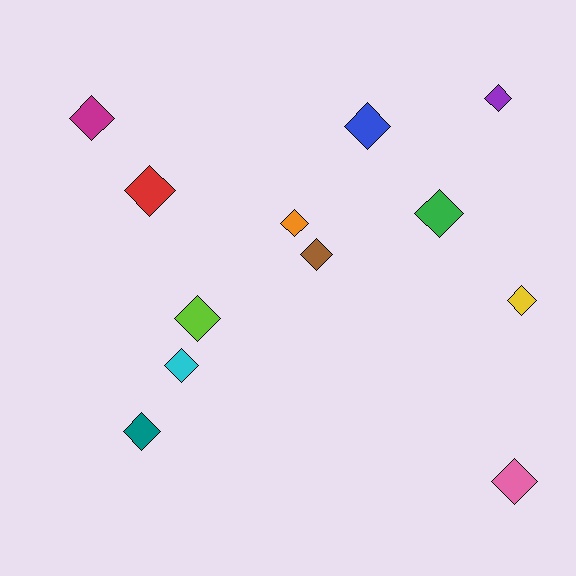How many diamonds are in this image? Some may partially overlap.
There are 12 diamonds.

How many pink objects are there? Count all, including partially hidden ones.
There is 1 pink object.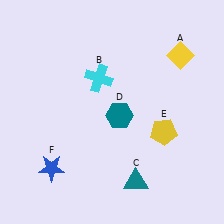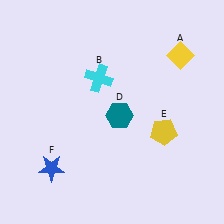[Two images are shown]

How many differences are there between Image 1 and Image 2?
There is 1 difference between the two images.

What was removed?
The teal triangle (C) was removed in Image 2.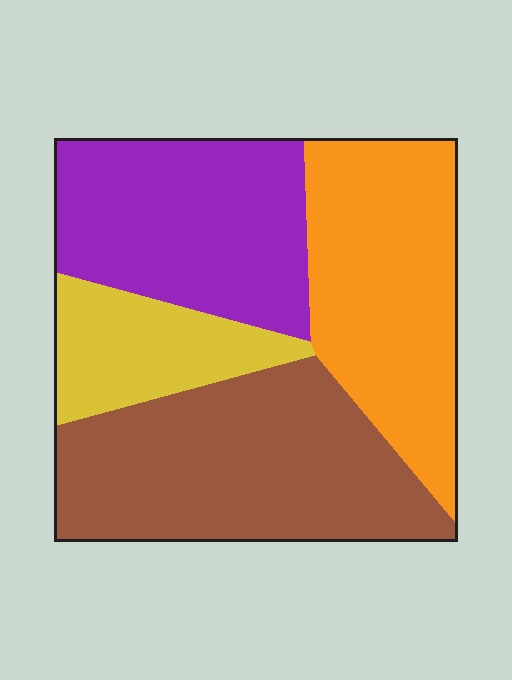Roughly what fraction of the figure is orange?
Orange takes up about one quarter (1/4) of the figure.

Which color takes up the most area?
Brown, at roughly 35%.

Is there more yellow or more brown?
Brown.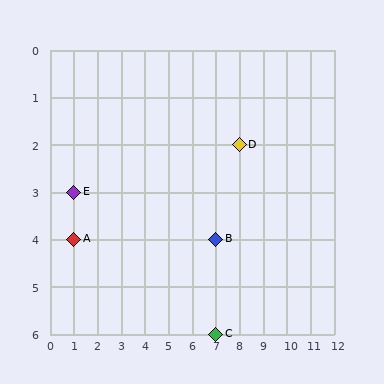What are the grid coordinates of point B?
Point B is at grid coordinates (7, 4).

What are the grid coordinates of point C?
Point C is at grid coordinates (7, 6).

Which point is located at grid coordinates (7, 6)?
Point C is at (7, 6).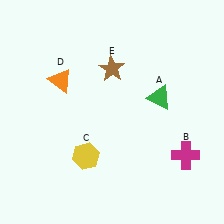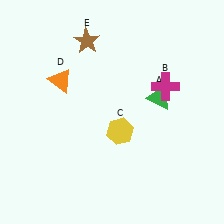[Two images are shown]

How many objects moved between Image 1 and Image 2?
3 objects moved between the two images.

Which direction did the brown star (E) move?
The brown star (E) moved up.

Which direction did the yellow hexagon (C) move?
The yellow hexagon (C) moved right.